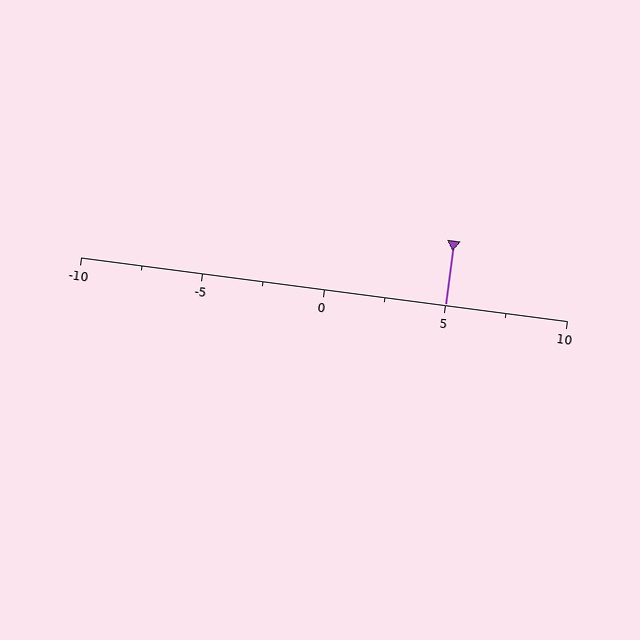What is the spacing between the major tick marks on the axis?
The major ticks are spaced 5 apart.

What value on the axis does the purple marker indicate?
The marker indicates approximately 5.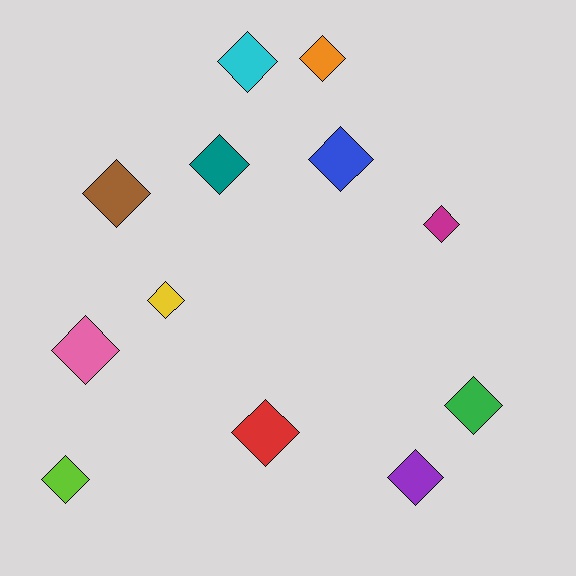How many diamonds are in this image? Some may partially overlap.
There are 12 diamonds.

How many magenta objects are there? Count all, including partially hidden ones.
There is 1 magenta object.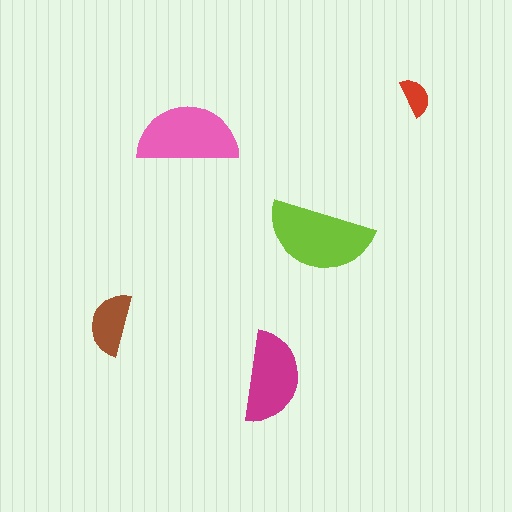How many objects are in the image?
There are 5 objects in the image.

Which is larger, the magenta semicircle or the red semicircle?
The magenta one.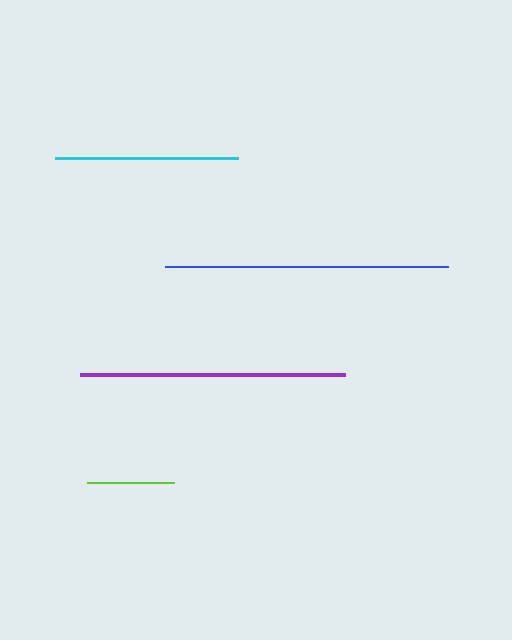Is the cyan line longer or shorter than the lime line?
The cyan line is longer than the lime line.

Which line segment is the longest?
The blue line is the longest at approximately 283 pixels.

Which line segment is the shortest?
The lime line is the shortest at approximately 87 pixels.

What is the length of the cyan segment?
The cyan segment is approximately 183 pixels long.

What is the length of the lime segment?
The lime segment is approximately 87 pixels long.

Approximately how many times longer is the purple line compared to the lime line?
The purple line is approximately 3.1 times the length of the lime line.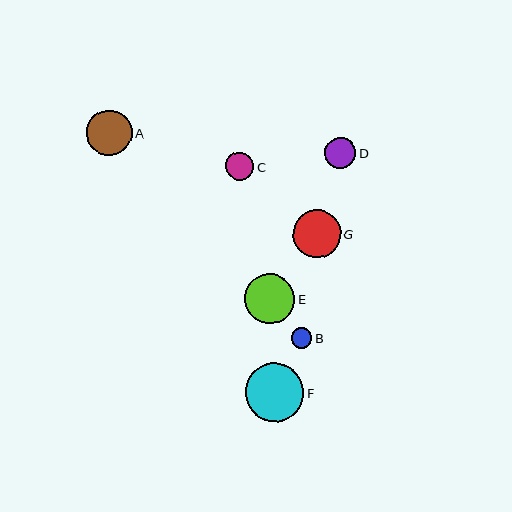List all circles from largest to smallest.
From largest to smallest: F, E, G, A, D, C, B.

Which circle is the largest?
Circle F is the largest with a size of approximately 59 pixels.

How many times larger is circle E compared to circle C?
Circle E is approximately 1.8 times the size of circle C.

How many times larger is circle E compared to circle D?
Circle E is approximately 1.6 times the size of circle D.